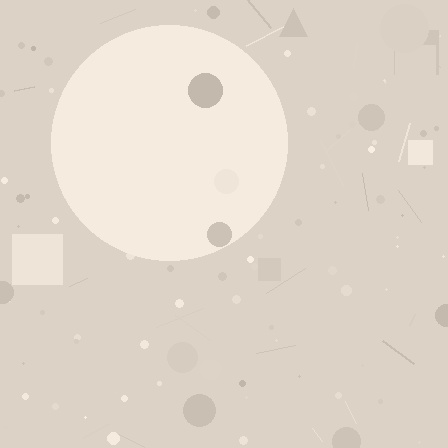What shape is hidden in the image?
A circle is hidden in the image.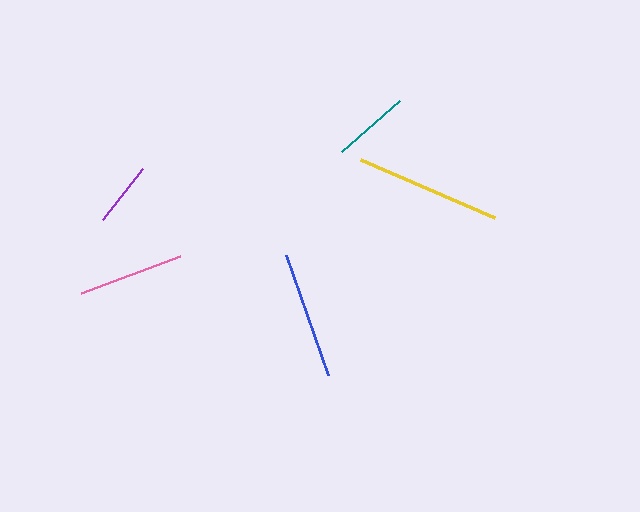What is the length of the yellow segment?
The yellow segment is approximately 146 pixels long.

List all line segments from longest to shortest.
From longest to shortest: yellow, blue, pink, teal, purple.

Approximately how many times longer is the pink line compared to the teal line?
The pink line is approximately 1.4 times the length of the teal line.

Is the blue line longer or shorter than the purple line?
The blue line is longer than the purple line.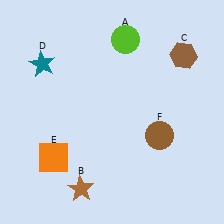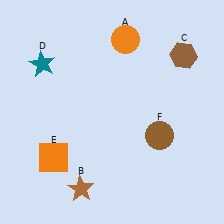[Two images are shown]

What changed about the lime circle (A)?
In Image 1, A is lime. In Image 2, it changed to orange.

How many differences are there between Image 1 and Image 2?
There is 1 difference between the two images.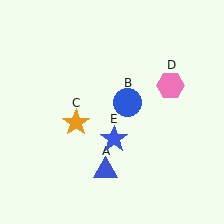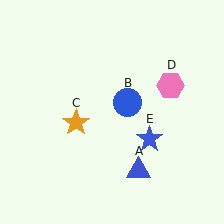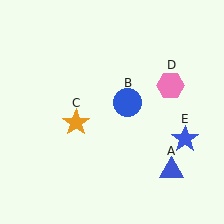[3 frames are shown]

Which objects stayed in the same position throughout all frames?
Blue circle (object B) and orange star (object C) and pink hexagon (object D) remained stationary.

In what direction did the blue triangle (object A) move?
The blue triangle (object A) moved right.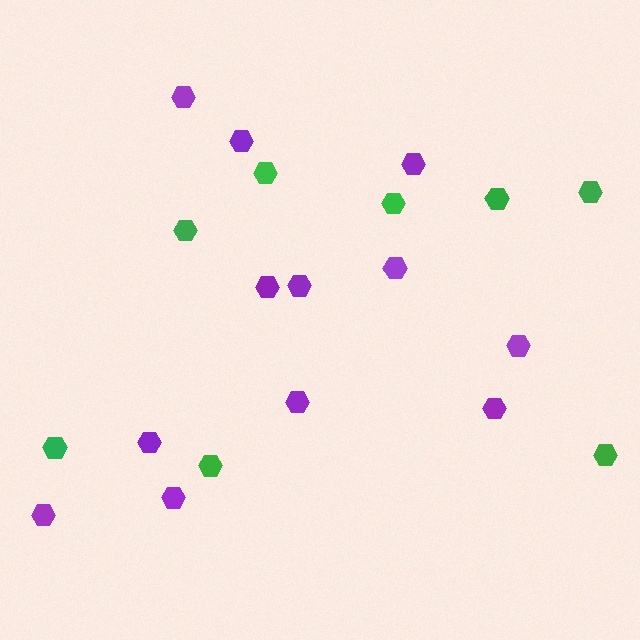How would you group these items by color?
There are 2 groups: one group of purple hexagons (12) and one group of green hexagons (8).